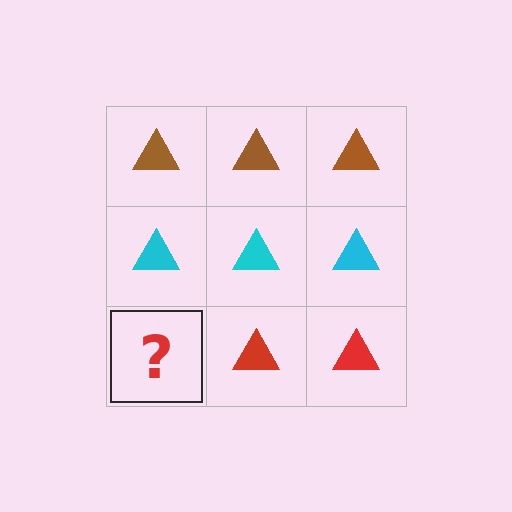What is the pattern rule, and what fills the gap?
The rule is that each row has a consistent color. The gap should be filled with a red triangle.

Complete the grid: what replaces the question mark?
The question mark should be replaced with a red triangle.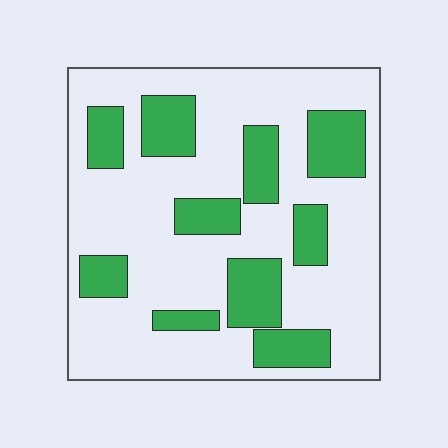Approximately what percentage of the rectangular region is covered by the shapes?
Approximately 30%.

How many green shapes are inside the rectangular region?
10.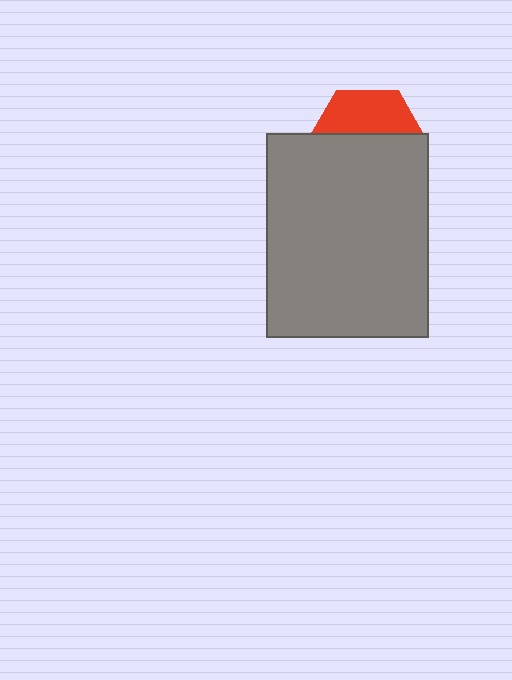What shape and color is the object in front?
The object in front is a gray rectangle.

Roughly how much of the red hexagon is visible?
A small part of it is visible (roughly 38%).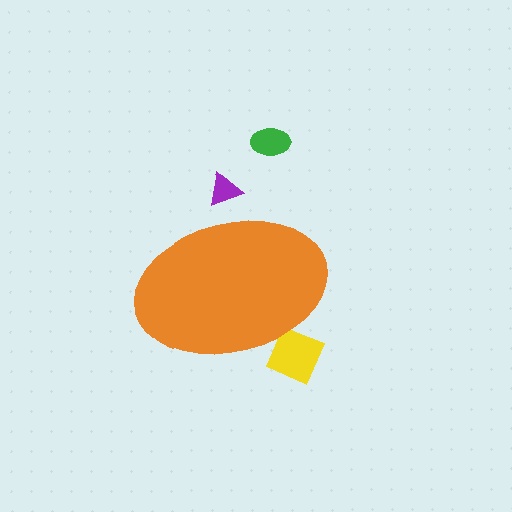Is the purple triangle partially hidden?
Yes, the purple triangle is partially hidden behind the orange ellipse.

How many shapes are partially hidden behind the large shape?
2 shapes are partially hidden.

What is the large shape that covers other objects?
An orange ellipse.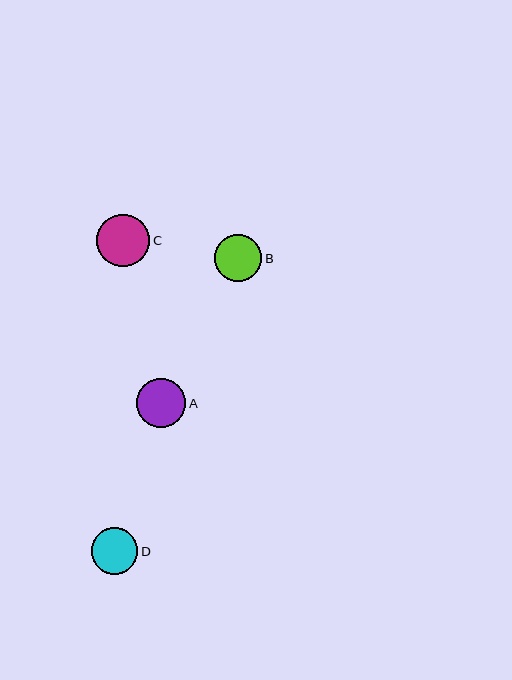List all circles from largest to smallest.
From largest to smallest: C, A, B, D.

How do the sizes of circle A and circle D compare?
Circle A and circle D are approximately the same size.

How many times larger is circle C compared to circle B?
Circle C is approximately 1.1 times the size of circle B.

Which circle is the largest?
Circle C is the largest with a size of approximately 53 pixels.